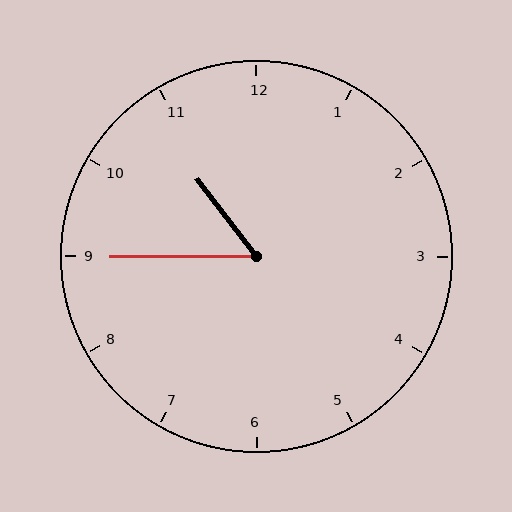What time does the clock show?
10:45.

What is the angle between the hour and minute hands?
Approximately 52 degrees.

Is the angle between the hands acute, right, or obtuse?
It is acute.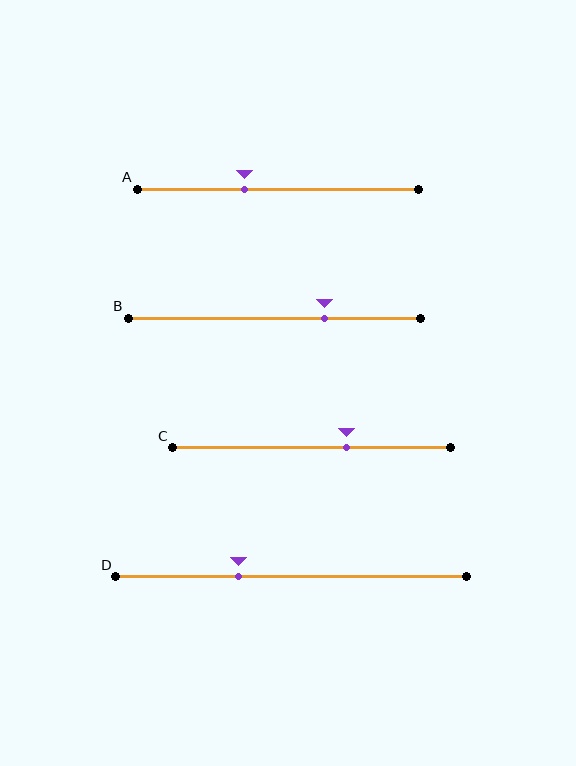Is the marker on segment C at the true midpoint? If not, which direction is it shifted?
No, the marker on segment C is shifted to the right by about 13% of the segment length.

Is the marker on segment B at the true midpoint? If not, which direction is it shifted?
No, the marker on segment B is shifted to the right by about 17% of the segment length.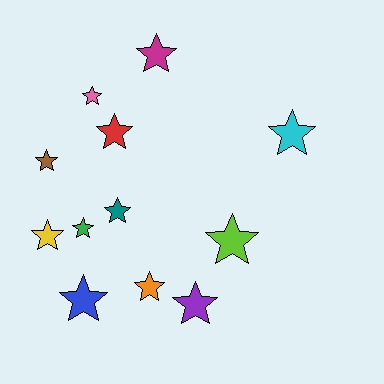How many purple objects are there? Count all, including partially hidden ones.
There is 1 purple object.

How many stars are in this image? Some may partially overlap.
There are 12 stars.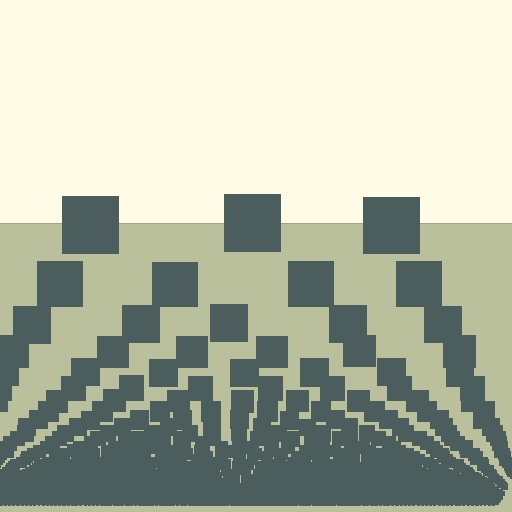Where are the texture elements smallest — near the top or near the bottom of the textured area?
Near the bottom.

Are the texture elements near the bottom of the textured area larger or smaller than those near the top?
Smaller. The gradient is inverted — elements near the bottom are smaller and denser.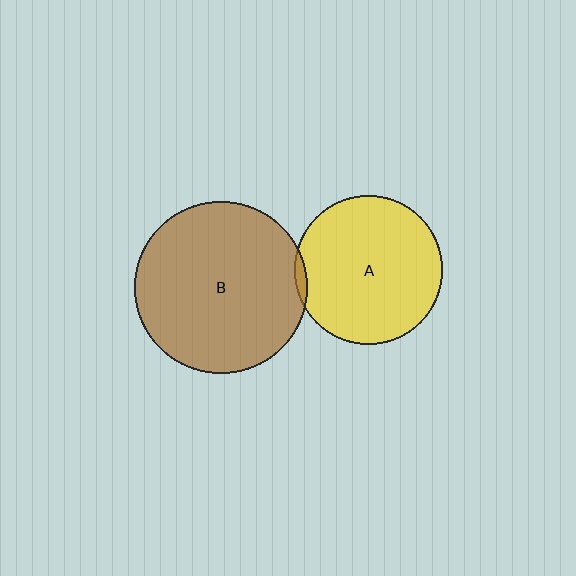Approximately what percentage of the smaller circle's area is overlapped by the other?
Approximately 5%.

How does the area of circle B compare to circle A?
Approximately 1.4 times.